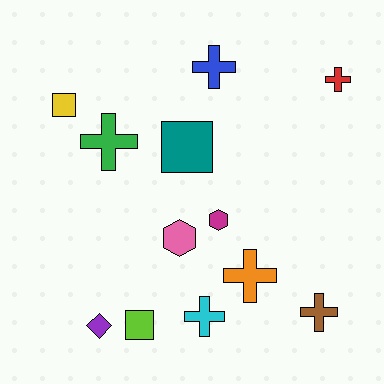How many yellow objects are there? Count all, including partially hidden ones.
There is 1 yellow object.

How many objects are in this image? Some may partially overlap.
There are 12 objects.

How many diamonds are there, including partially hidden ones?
There is 1 diamond.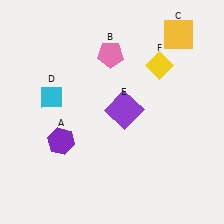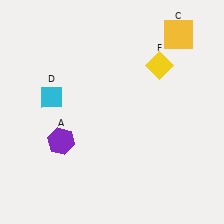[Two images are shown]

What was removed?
The purple square (E), the pink pentagon (B) were removed in Image 2.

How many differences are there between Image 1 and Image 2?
There are 2 differences between the two images.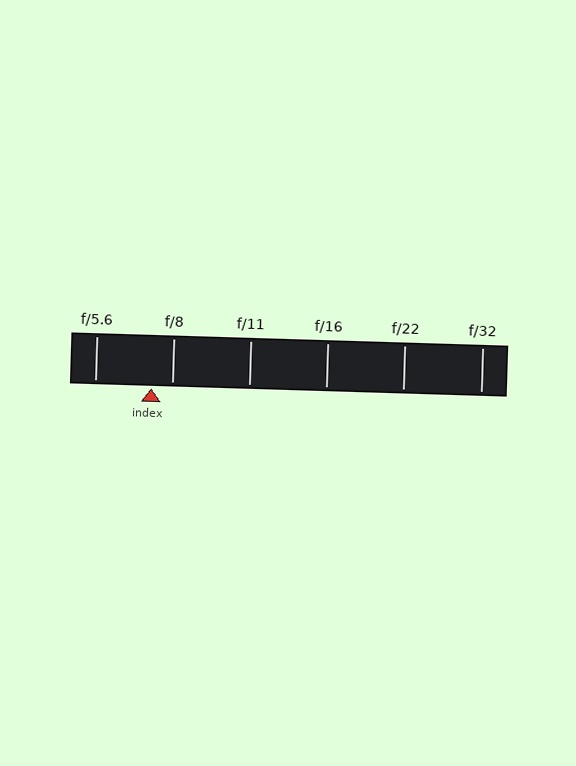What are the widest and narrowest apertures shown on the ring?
The widest aperture shown is f/5.6 and the narrowest is f/32.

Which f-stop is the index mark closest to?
The index mark is closest to f/8.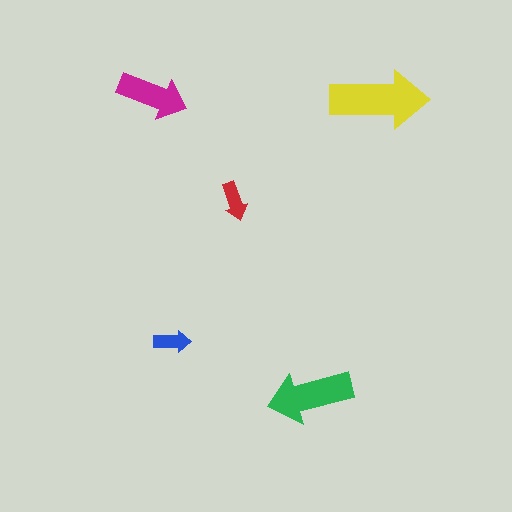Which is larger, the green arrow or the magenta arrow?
The green one.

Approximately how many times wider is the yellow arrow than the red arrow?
About 2.5 times wider.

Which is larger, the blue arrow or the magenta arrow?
The magenta one.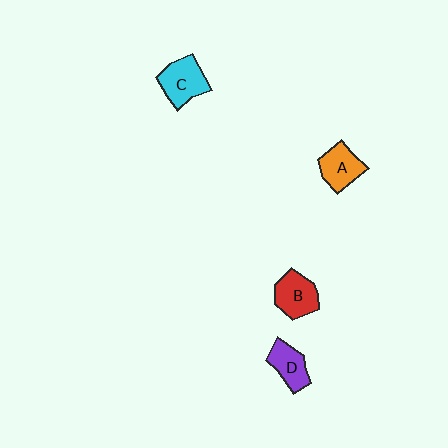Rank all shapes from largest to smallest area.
From largest to smallest: C (cyan), B (red), A (orange), D (purple).